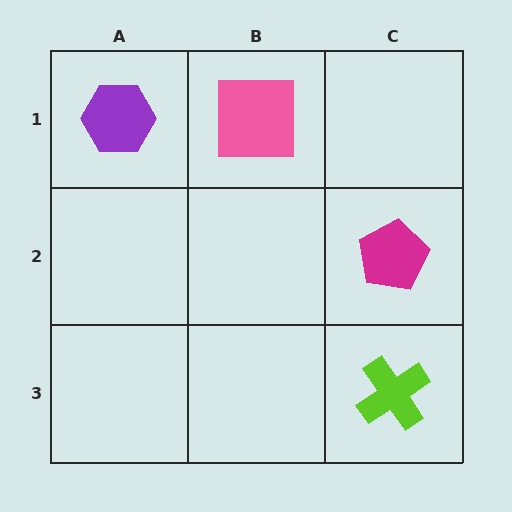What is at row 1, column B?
A pink square.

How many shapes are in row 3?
1 shape.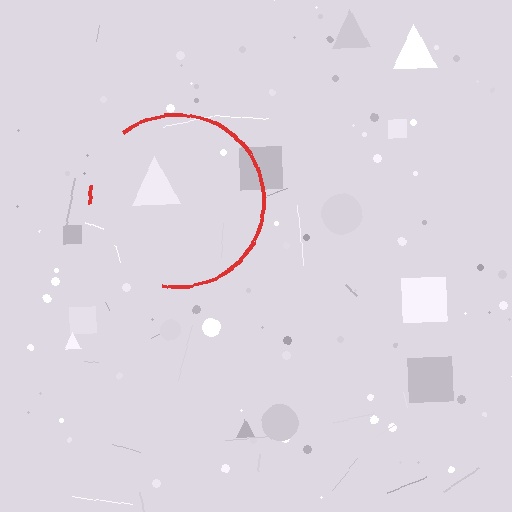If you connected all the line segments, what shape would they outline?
They would outline a circle.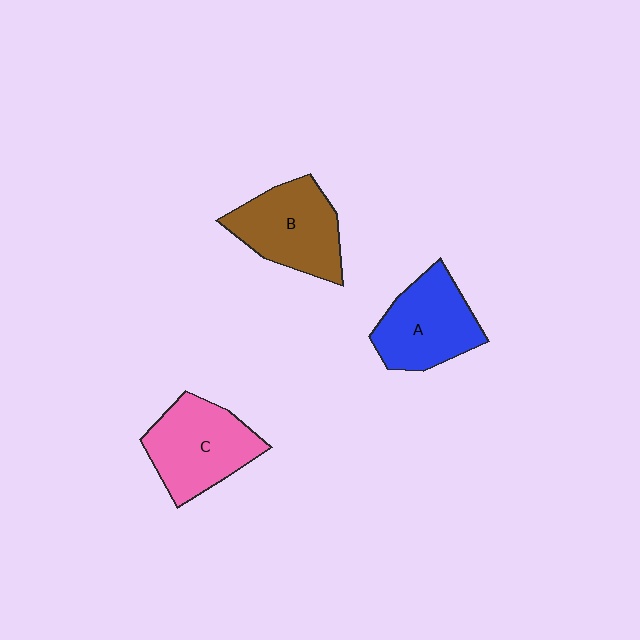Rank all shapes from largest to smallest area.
From largest to smallest: C (pink), B (brown), A (blue).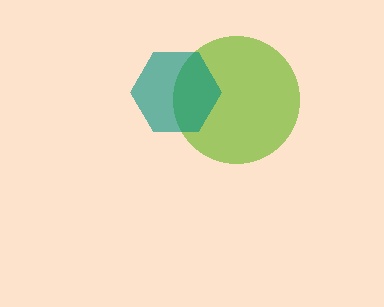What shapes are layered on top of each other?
The layered shapes are: a lime circle, a teal hexagon.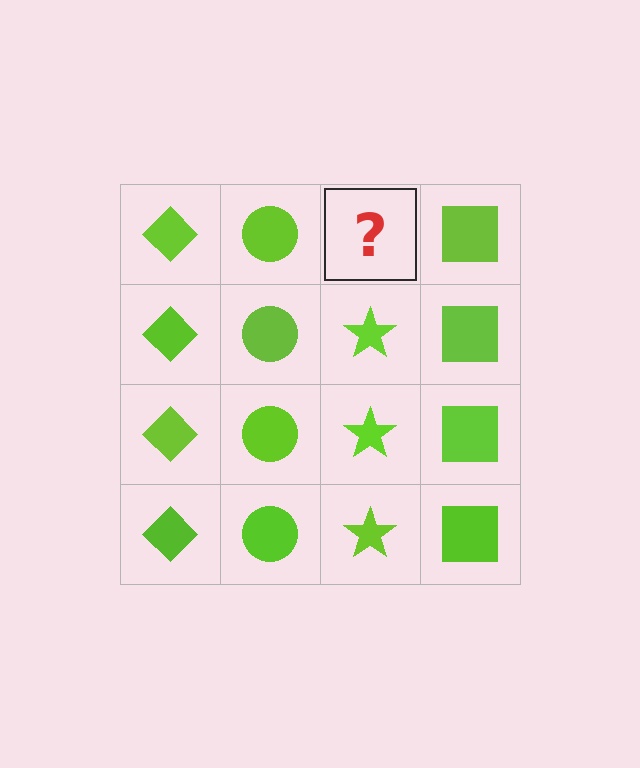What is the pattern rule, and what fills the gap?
The rule is that each column has a consistent shape. The gap should be filled with a lime star.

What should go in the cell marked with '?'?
The missing cell should contain a lime star.